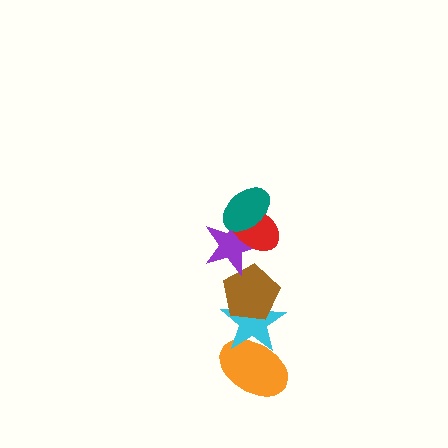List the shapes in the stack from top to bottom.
From top to bottom: the teal ellipse, the red ellipse, the purple star, the brown pentagon, the cyan star, the orange ellipse.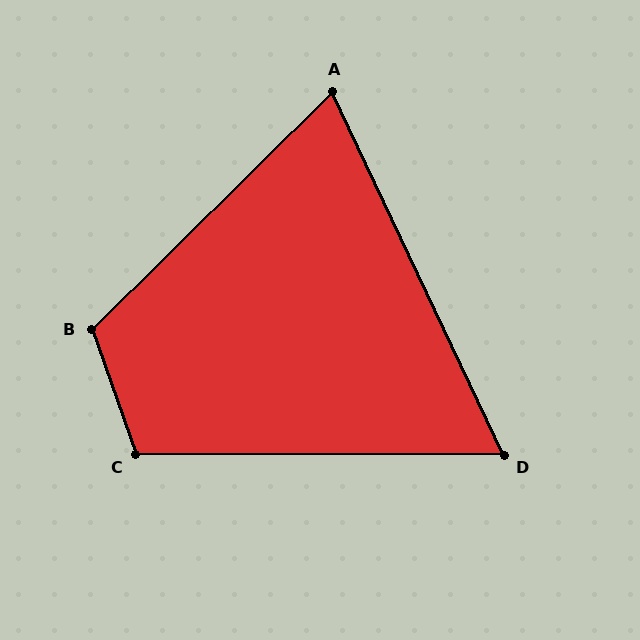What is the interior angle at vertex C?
Approximately 109 degrees (obtuse).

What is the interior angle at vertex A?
Approximately 71 degrees (acute).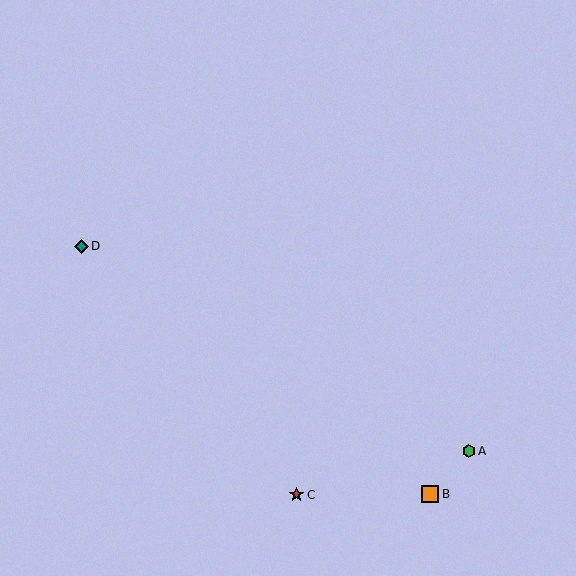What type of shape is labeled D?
Shape D is a teal diamond.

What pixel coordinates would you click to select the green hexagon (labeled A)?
Click at (469, 451) to select the green hexagon A.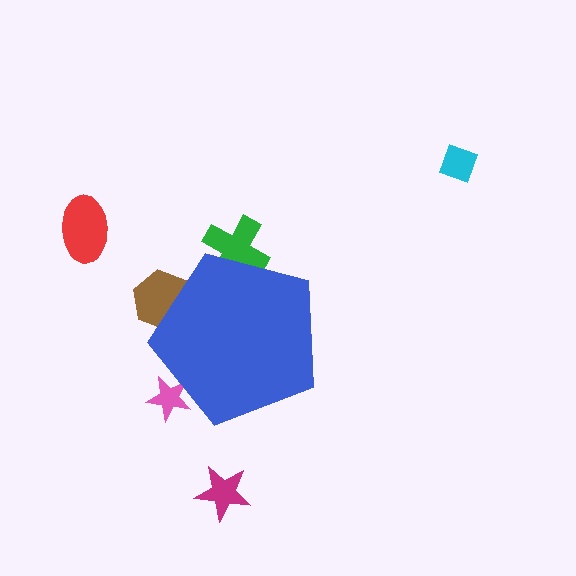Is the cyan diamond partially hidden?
No, the cyan diamond is fully visible.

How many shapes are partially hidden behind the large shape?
3 shapes are partially hidden.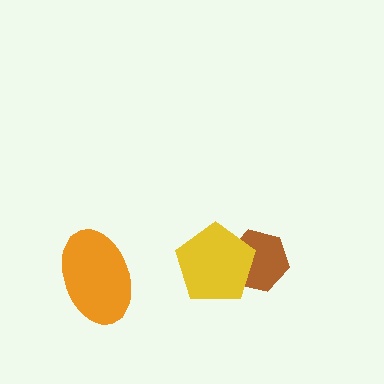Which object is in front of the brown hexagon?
The yellow pentagon is in front of the brown hexagon.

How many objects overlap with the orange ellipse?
0 objects overlap with the orange ellipse.